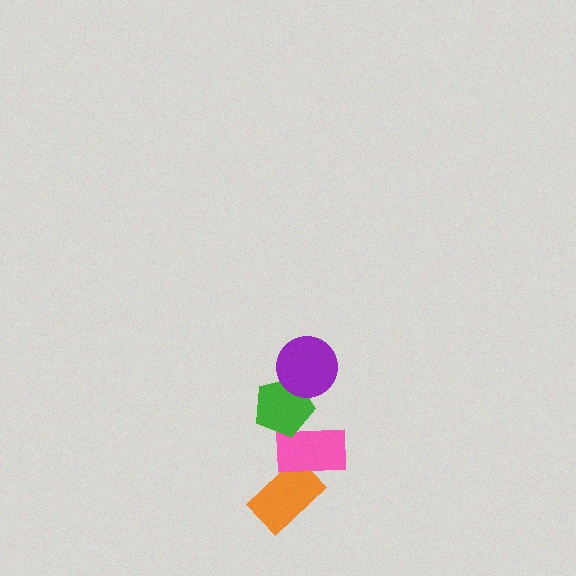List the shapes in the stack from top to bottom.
From top to bottom: the purple circle, the green pentagon, the pink rectangle, the orange rectangle.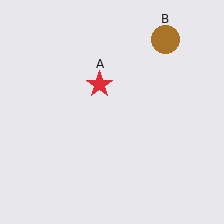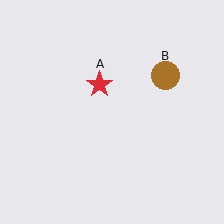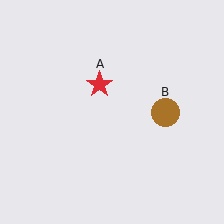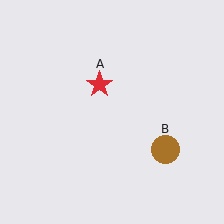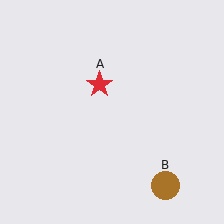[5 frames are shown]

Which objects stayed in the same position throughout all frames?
Red star (object A) remained stationary.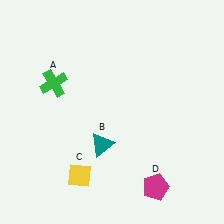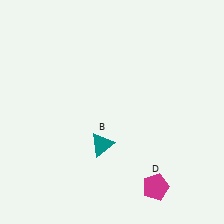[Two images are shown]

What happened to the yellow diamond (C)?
The yellow diamond (C) was removed in Image 2. It was in the bottom-left area of Image 1.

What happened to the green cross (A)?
The green cross (A) was removed in Image 2. It was in the top-left area of Image 1.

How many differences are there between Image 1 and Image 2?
There are 2 differences between the two images.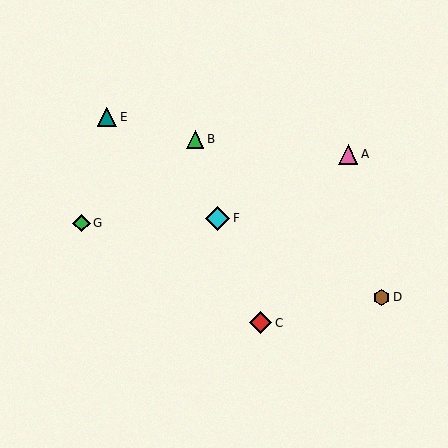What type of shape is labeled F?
Shape F is a cyan diamond.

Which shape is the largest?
The cyan diamond (labeled F) is the largest.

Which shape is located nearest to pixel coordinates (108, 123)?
The teal triangle (labeled E) at (107, 117) is nearest to that location.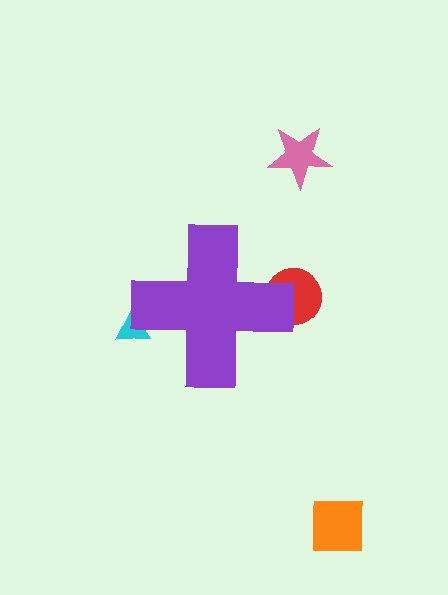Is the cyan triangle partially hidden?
Yes, the cyan triangle is partially hidden behind the purple cross.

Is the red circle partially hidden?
Yes, the red circle is partially hidden behind the purple cross.